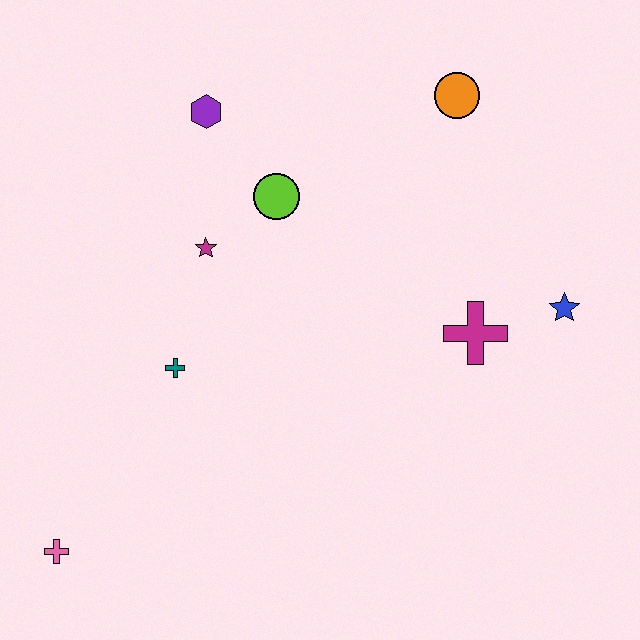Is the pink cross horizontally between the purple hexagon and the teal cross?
No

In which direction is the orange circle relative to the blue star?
The orange circle is above the blue star.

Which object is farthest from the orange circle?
The pink cross is farthest from the orange circle.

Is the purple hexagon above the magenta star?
Yes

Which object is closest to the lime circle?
The magenta star is closest to the lime circle.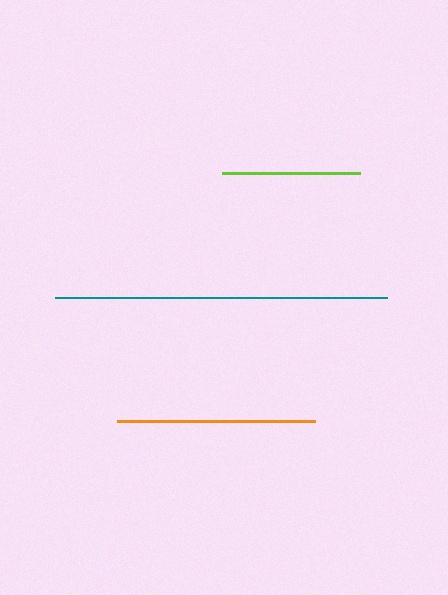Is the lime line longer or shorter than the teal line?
The teal line is longer than the lime line.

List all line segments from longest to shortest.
From longest to shortest: teal, orange, lime.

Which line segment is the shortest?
The lime line is the shortest at approximately 138 pixels.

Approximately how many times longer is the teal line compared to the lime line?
The teal line is approximately 2.4 times the length of the lime line.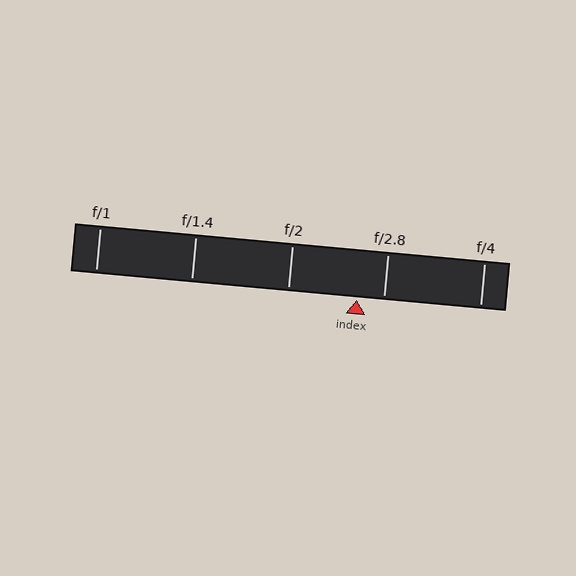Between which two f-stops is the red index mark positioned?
The index mark is between f/2 and f/2.8.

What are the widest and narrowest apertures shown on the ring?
The widest aperture shown is f/1 and the narrowest is f/4.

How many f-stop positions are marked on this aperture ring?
There are 5 f-stop positions marked.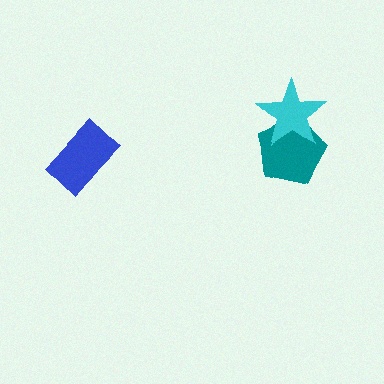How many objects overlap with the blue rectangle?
0 objects overlap with the blue rectangle.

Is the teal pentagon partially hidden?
Yes, it is partially covered by another shape.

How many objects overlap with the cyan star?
1 object overlaps with the cyan star.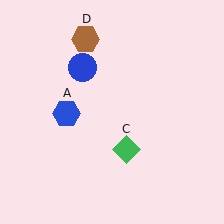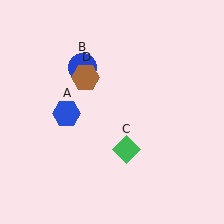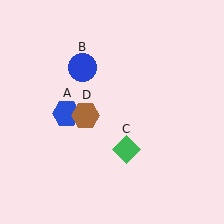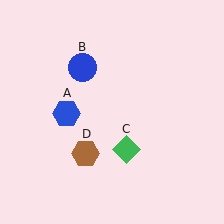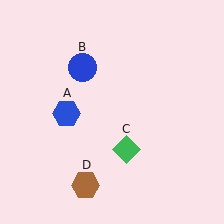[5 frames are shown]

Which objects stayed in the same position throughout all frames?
Blue hexagon (object A) and blue circle (object B) and green diamond (object C) remained stationary.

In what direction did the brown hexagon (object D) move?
The brown hexagon (object D) moved down.